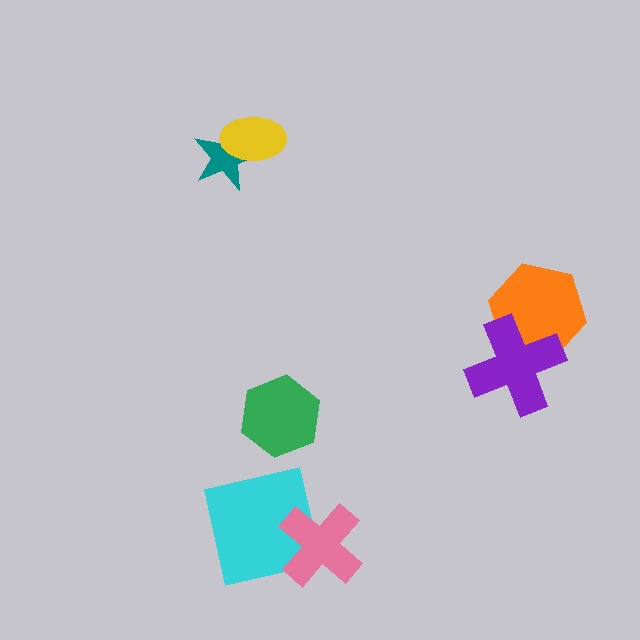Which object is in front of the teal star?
The yellow ellipse is in front of the teal star.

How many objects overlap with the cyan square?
1 object overlaps with the cyan square.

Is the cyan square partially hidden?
Yes, it is partially covered by another shape.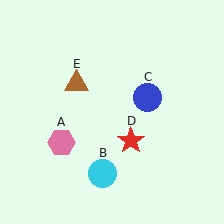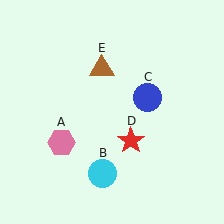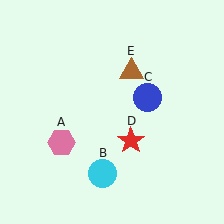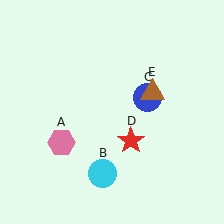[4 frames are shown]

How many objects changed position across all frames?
1 object changed position: brown triangle (object E).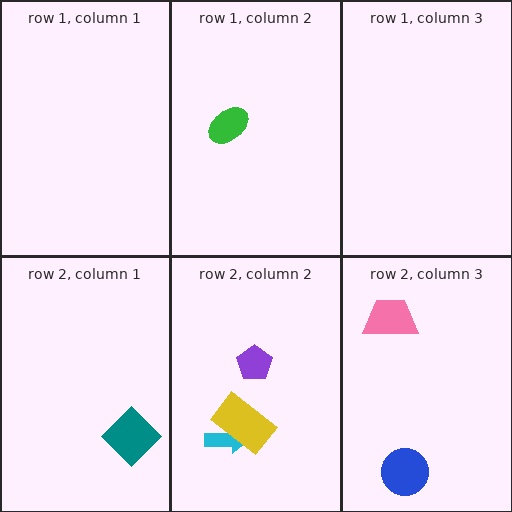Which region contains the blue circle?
The row 2, column 3 region.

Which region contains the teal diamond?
The row 2, column 1 region.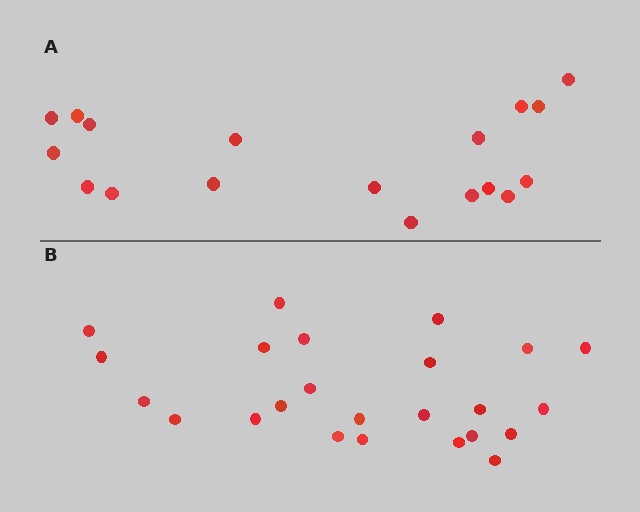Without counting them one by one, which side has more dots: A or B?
Region B (the bottom region) has more dots.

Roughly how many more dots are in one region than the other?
Region B has about 6 more dots than region A.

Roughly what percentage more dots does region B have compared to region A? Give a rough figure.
About 35% more.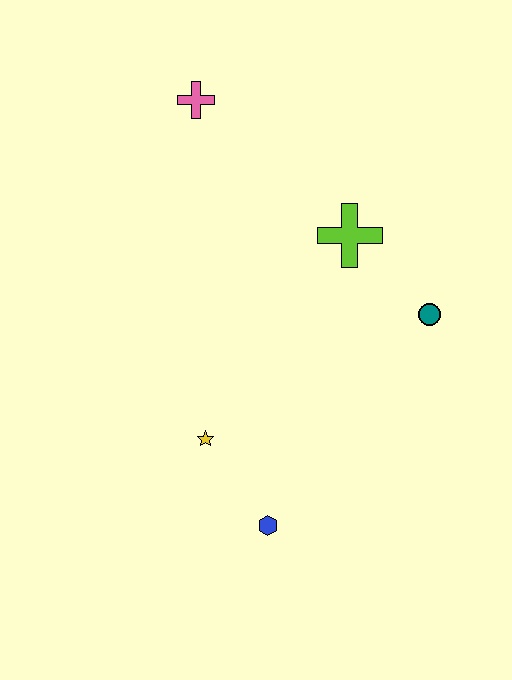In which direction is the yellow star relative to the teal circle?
The yellow star is to the left of the teal circle.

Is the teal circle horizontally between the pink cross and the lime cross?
No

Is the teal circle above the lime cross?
No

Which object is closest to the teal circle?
The lime cross is closest to the teal circle.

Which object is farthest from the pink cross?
The blue hexagon is farthest from the pink cross.